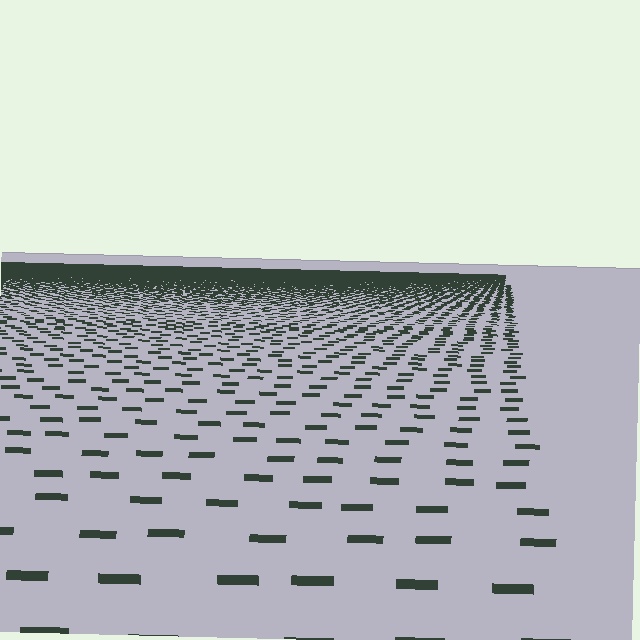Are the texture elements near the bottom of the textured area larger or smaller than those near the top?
Larger. Near the bottom, elements are closer to the viewer and appear at a bigger on-screen size.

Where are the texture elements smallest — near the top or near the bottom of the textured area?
Near the top.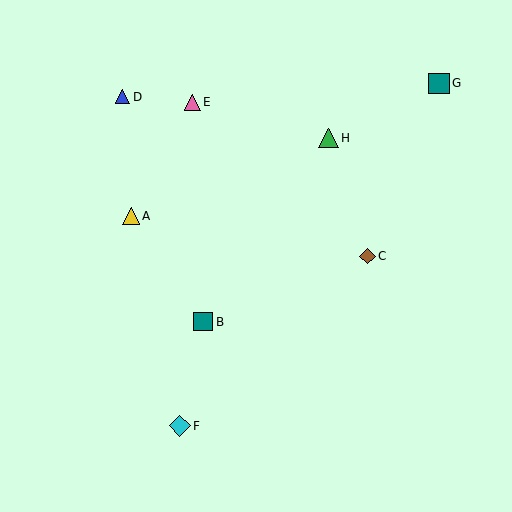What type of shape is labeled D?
Shape D is a blue triangle.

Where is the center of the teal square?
The center of the teal square is at (439, 83).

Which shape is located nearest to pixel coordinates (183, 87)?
The pink triangle (labeled E) at (192, 102) is nearest to that location.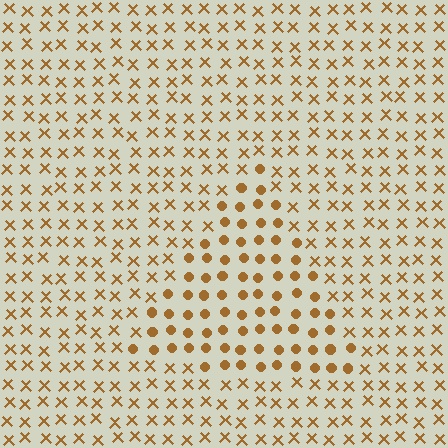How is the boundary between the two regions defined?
The boundary is defined by a change in element shape: circles inside vs. X marks outside. All elements share the same color and spacing.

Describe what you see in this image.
The image is filled with small brown elements arranged in a uniform grid. A triangle-shaped region contains circles, while the surrounding area contains X marks. The boundary is defined purely by the change in element shape.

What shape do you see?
I see a triangle.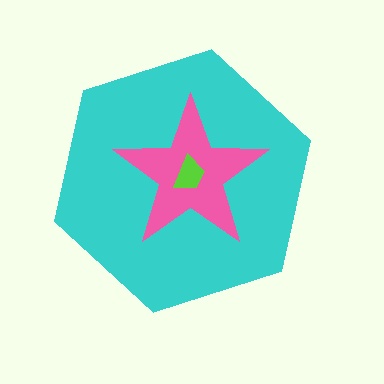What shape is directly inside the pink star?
The lime trapezoid.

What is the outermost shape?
The cyan hexagon.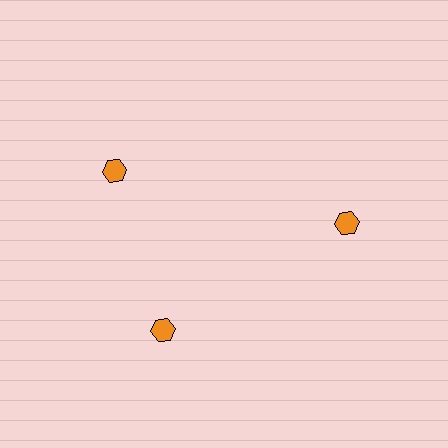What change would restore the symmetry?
The symmetry would be restored by rotating it back into even spacing with its neighbors so that all 3 hexagons sit at equal angles and equal distance from the center.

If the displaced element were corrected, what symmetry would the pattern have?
It would have 3-fold rotational symmetry — the pattern would map onto itself every 120 degrees.